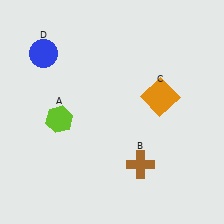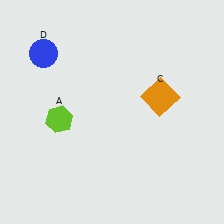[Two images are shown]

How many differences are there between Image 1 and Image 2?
There is 1 difference between the two images.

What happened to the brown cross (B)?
The brown cross (B) was removed in Image 2. It was in the bottom-right area of Image 1.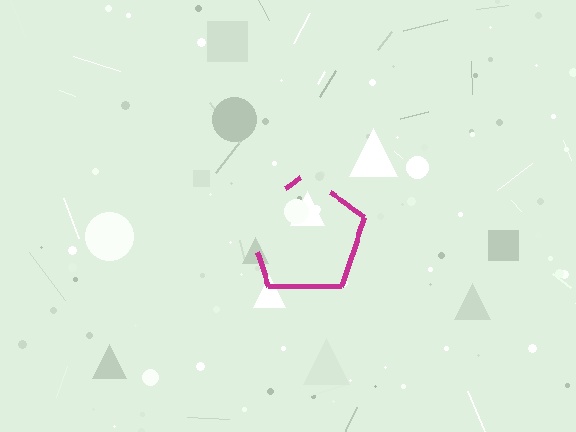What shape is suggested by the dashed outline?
The dashed outline suggests a pentagon.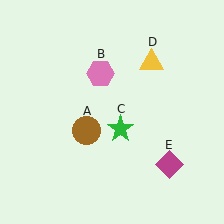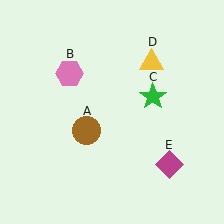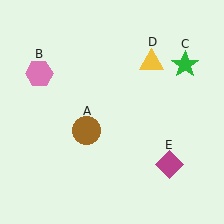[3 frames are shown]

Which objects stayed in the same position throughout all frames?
Brown circle (object A) and yellow triangle (object D) and magenta diamond (object E) remained stationary.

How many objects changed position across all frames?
2 objects changed position: pink hexagon (object B), green star (object C).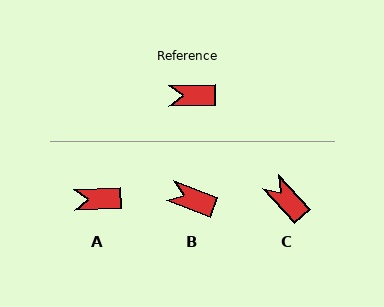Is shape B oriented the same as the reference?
No, it is off by about 22 degrees.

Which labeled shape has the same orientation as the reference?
A.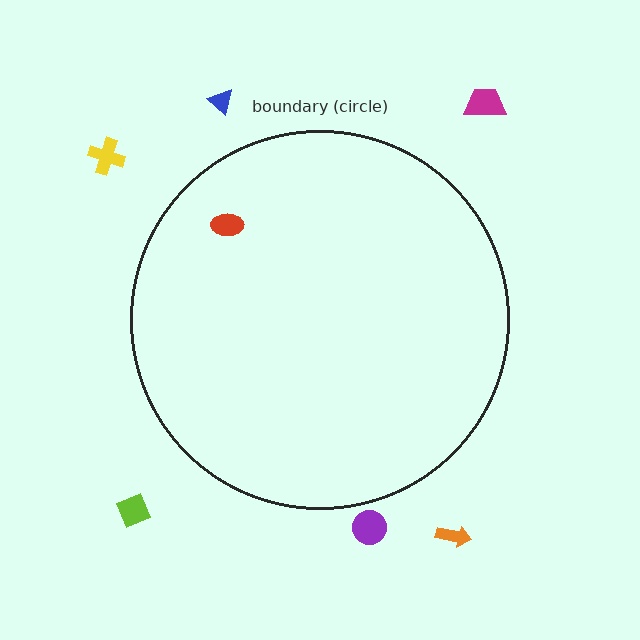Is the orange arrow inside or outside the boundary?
Outside.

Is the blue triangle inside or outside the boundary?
Outside.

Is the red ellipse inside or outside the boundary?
Inside.